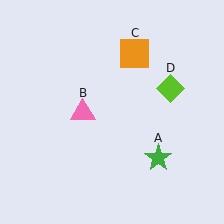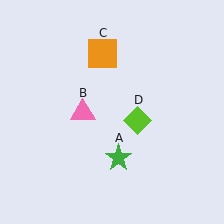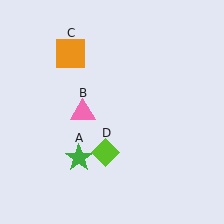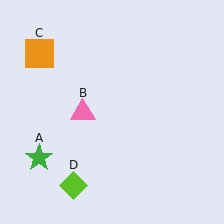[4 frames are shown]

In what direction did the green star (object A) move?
The green star (object A) moved left.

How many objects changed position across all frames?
3 objects changed position: green star (object A), orange square (object C), lime diamond (object D).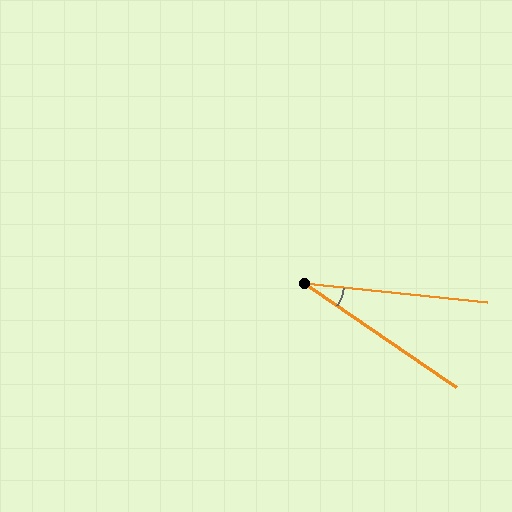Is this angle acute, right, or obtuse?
It is acute.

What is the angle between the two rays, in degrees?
Approximately 29 degrees.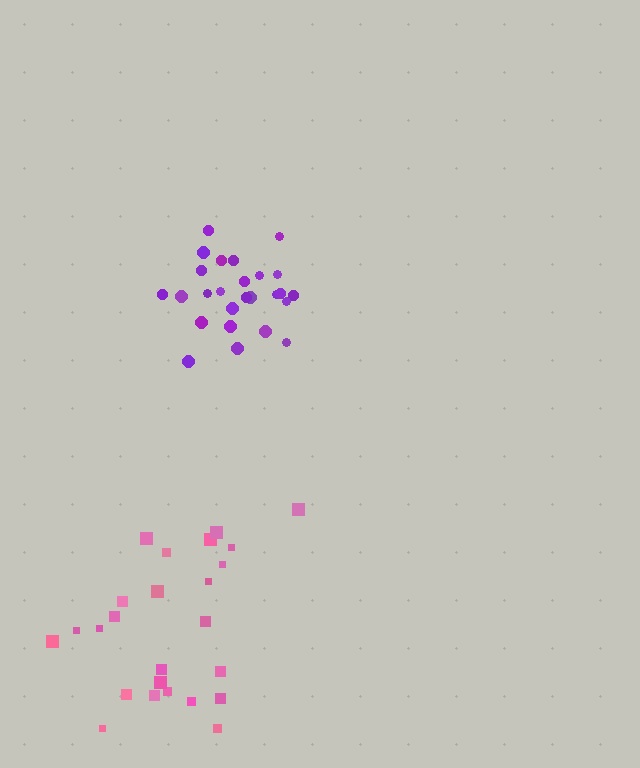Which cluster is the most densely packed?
Purple.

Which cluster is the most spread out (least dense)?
Pink.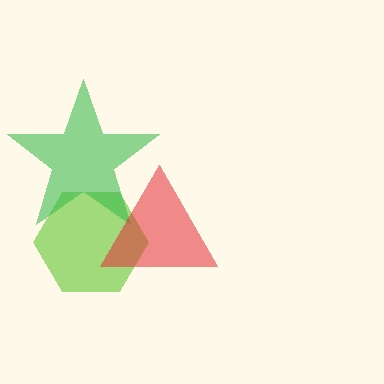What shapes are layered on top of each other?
The layered shapes are: a lime hexagon, a green star, a red triangle.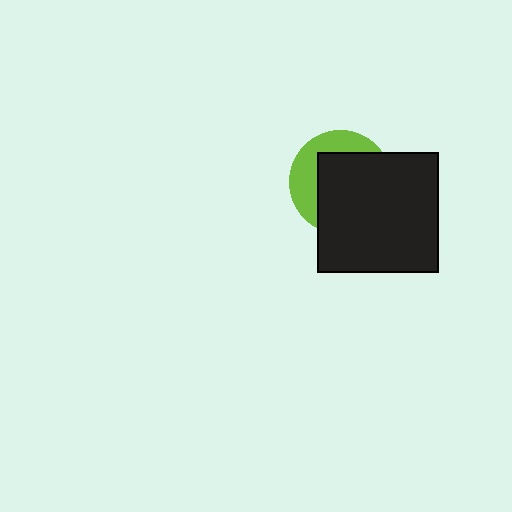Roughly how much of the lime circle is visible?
A small part of it is visible (roughly 35%).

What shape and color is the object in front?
The object in front is a black square.